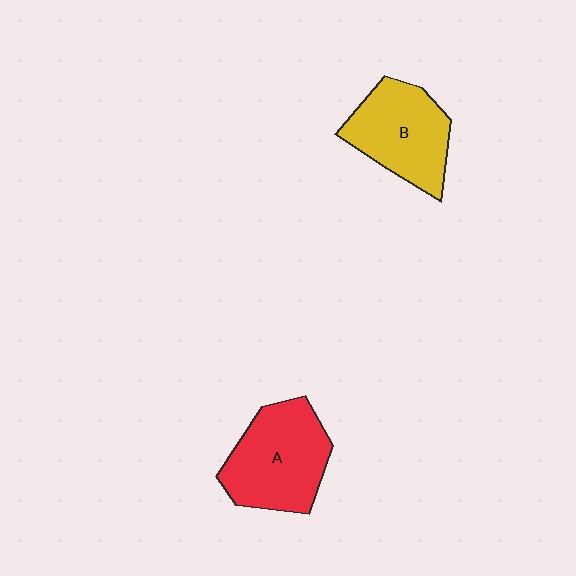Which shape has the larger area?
Shape A (red).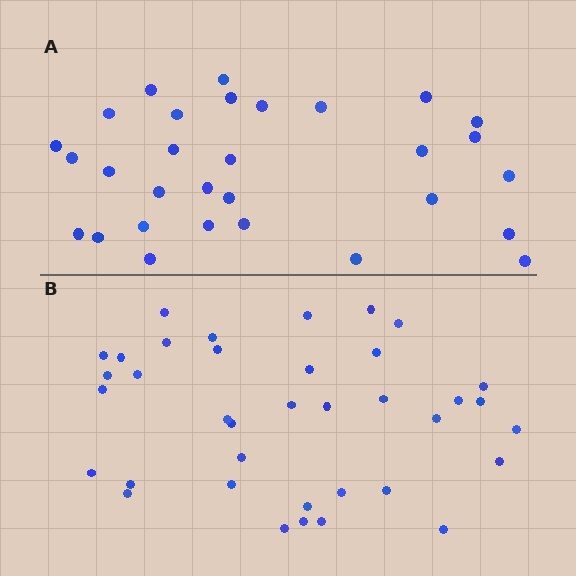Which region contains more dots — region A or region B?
Region B (the bottom region) has more dots.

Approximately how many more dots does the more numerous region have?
Region B has roughly 8 or so more dots than region A.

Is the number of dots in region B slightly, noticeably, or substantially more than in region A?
Region B has only slightly more — the two regions are fairly close. The ratio is roughly 1.2 to 1.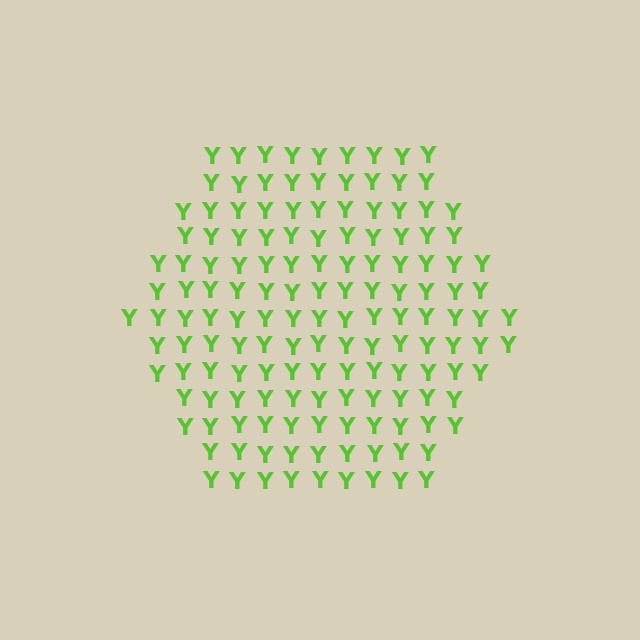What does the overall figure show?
The overall figure shows a hexagon.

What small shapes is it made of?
It is made of small letter Y's.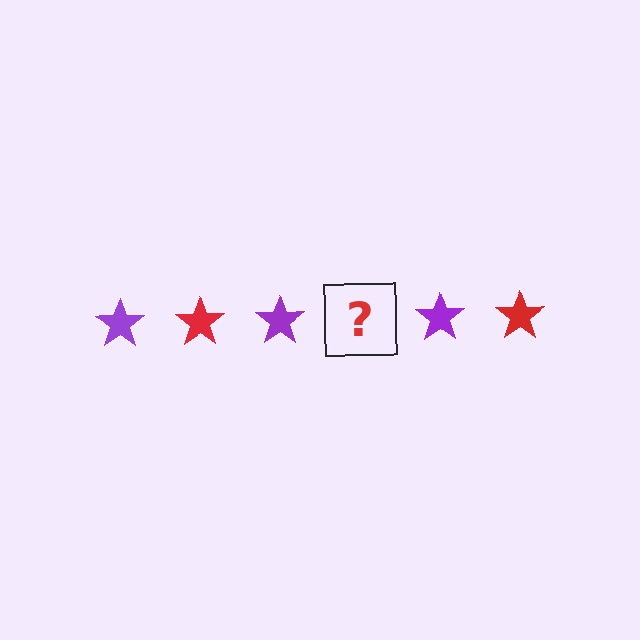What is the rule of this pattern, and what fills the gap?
The rule is that the pattern cycles through purple, red stars. The gap should be filled with a red star.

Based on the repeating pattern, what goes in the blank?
The blank should be a red star.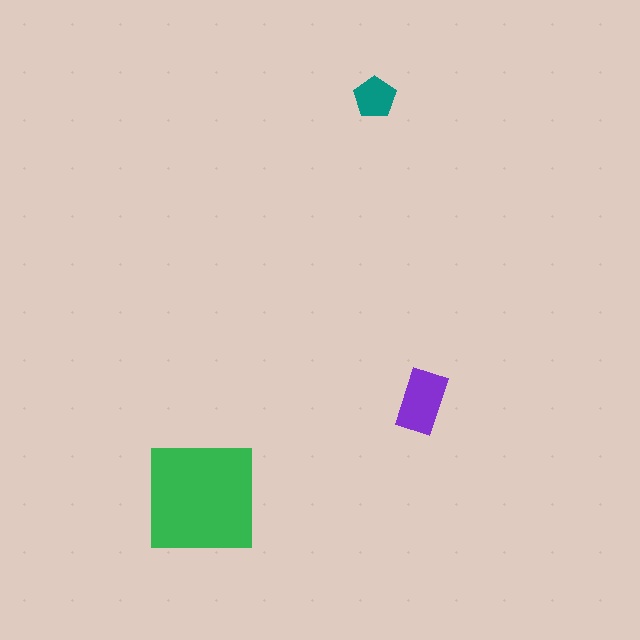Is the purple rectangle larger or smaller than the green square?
Smaller.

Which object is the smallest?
The teal pentagon.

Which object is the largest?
The green square.